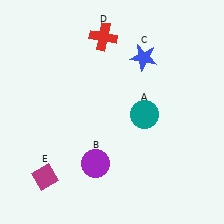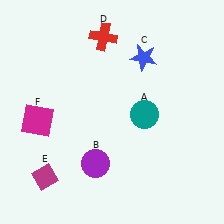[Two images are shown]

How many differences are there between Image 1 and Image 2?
There is 1 difference between the two images.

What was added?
A magenta square (F) was added in Image 2.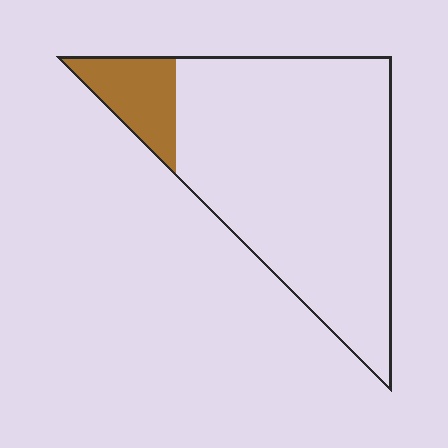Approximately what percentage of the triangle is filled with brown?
Approximately 15%.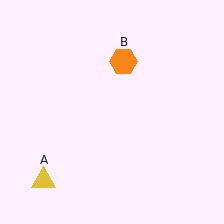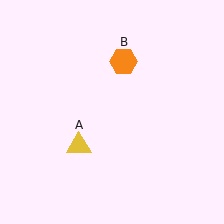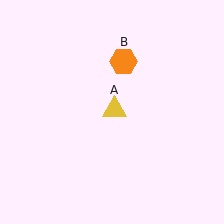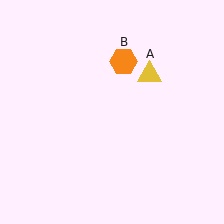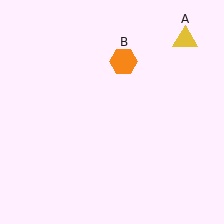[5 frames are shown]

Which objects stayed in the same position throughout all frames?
Orange hexagon (object B) remained stationary.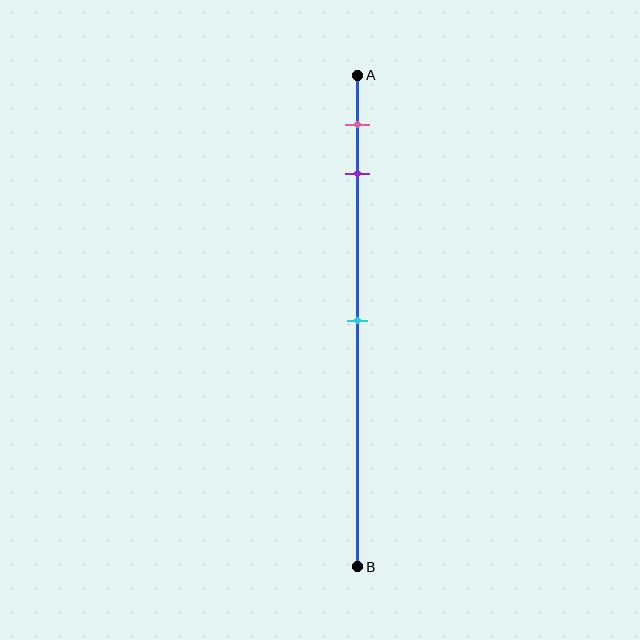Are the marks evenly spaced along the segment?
No, the marks are not evenly spaced.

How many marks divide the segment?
There are 3 marks dividing the segment.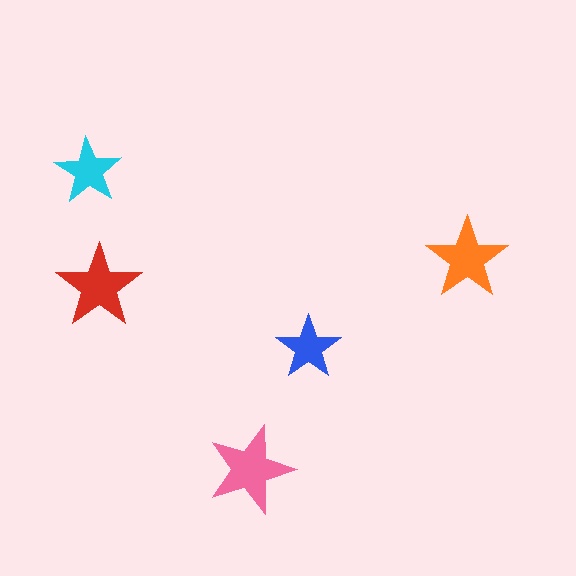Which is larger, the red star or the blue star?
The red one.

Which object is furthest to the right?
The orange star is rightmost.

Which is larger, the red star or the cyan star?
The red one.